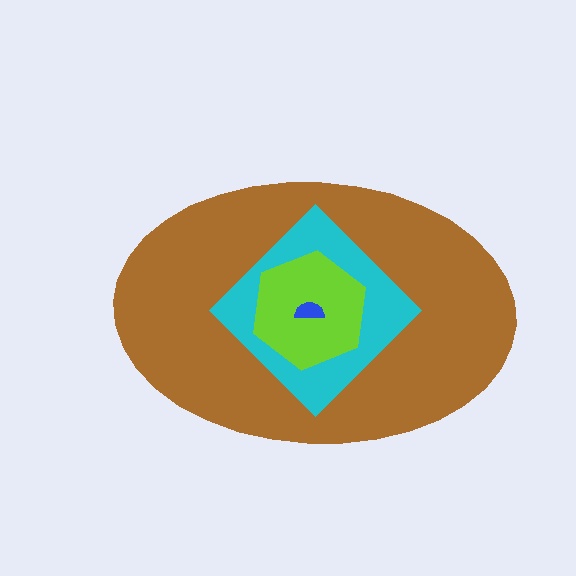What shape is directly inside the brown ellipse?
The cyan diamond.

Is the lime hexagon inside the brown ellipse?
Yes.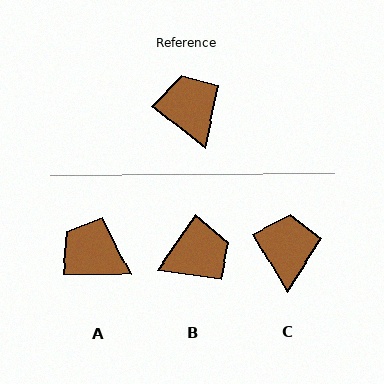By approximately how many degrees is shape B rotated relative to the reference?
Approximately 86 degrees clockwise.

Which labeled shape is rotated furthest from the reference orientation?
B, about 86 degrees away.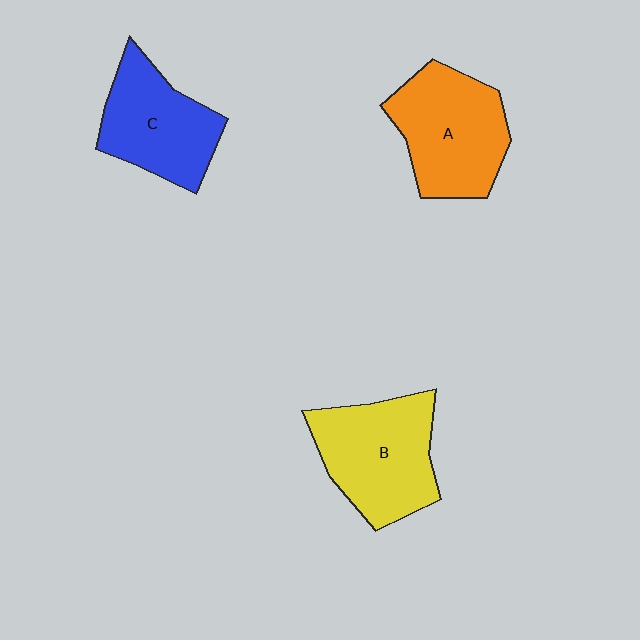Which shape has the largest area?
Shape B (yellow).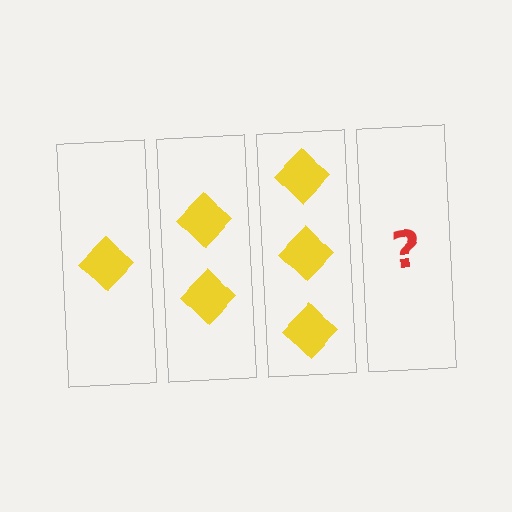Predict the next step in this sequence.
The next step is 4 diamonds.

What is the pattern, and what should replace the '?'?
The pattern is that each step adds one more diamond. The '?' should be 4 diamonds.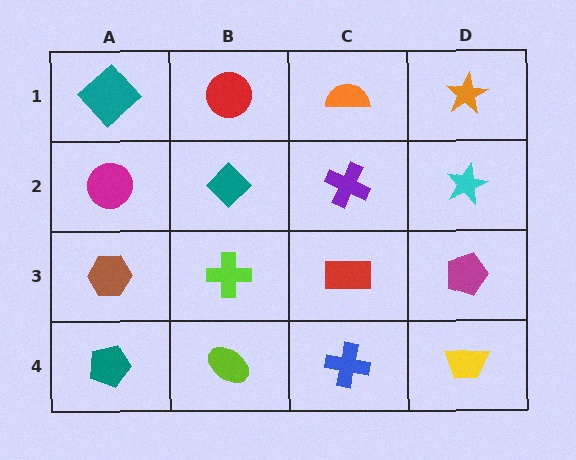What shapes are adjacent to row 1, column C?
A purple cross (row 2, column C), a red circle (row 1, column B), an orange star (row 1, column D).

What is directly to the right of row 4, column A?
A lime ellipse.